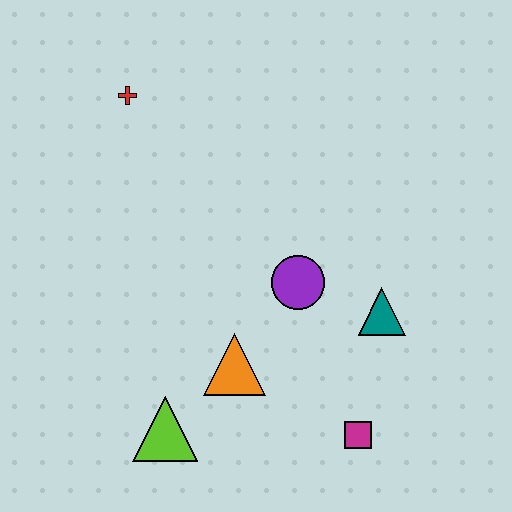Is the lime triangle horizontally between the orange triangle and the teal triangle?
No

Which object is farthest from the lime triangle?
The red cross is farthest from the lime triangle.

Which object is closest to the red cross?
The purple circle is closest to the red cross.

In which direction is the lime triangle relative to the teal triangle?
The lime triangle is to the left of the teal triangle.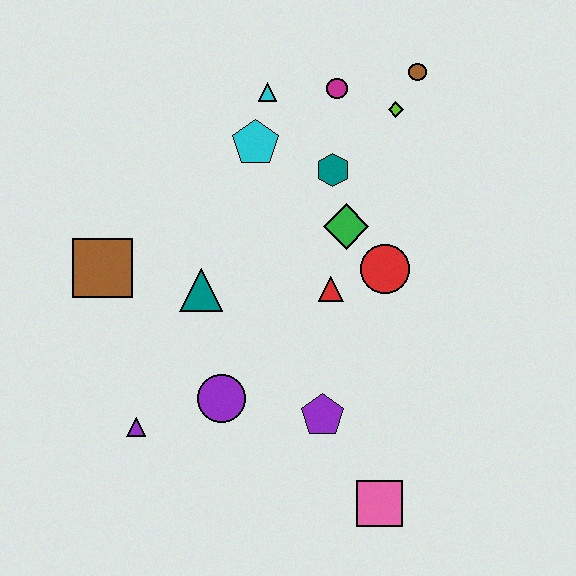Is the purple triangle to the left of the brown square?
No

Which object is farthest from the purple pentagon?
The brown circle is farthest from the purple pentagon.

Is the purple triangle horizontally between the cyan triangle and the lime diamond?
No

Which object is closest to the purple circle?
The purple triangle is closest to the purple circle.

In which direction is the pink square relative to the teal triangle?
The pink square is below the teal triangle.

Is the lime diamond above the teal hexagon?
Yes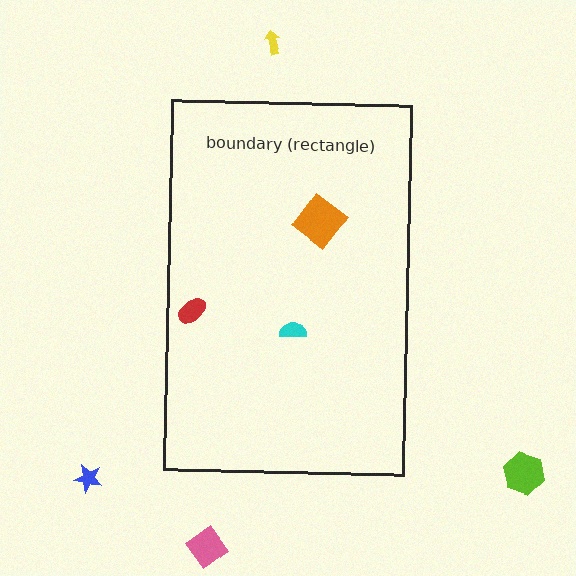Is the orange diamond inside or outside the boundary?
Inside.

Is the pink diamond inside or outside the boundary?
Outside.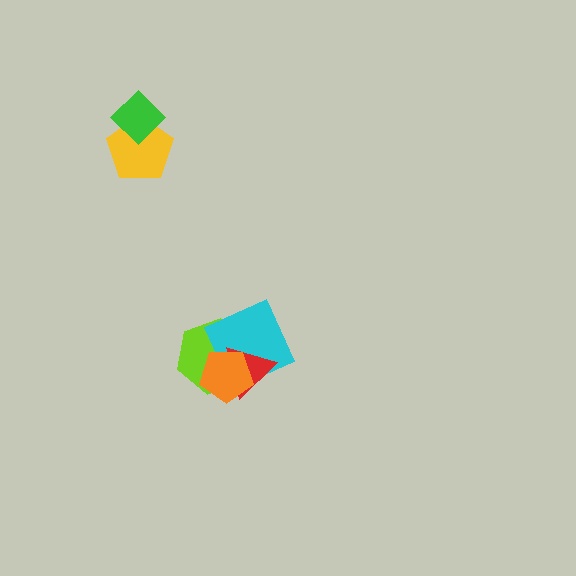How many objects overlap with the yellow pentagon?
1 object overlaps with the yellow pentagon.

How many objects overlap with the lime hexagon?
3 objects overlap with the lime hexagon.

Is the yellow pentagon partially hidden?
Yes, it is partially covered by another shape.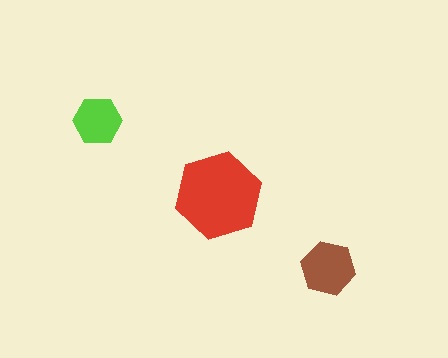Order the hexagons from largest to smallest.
the red one, the brown one, the lime one.